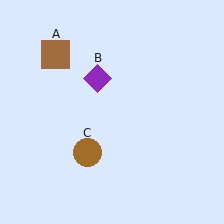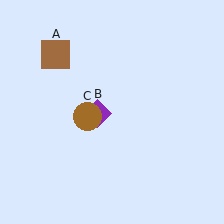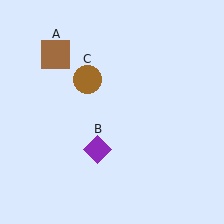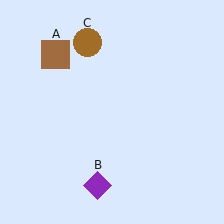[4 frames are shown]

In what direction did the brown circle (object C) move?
The brown circle (object C) moved up.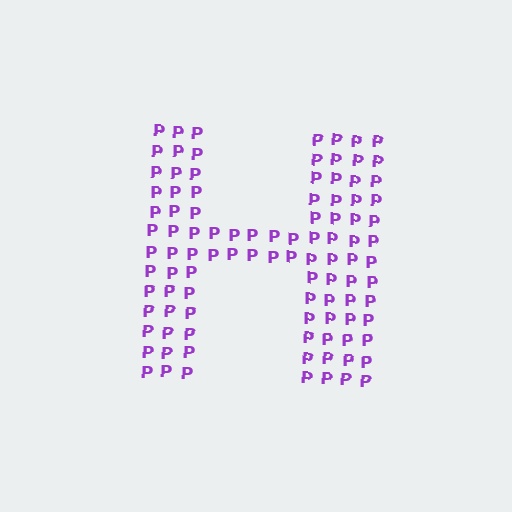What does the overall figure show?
The overall figure shows the letter H.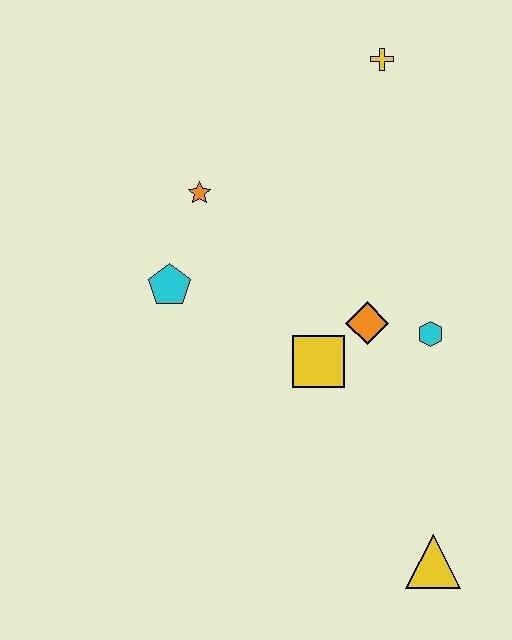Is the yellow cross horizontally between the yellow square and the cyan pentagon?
No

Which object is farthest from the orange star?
The yellow triangle is farthest from the orange star.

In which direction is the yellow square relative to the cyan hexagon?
The yellow square is to the left of the cyan hexagon.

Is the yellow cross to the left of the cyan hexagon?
Yes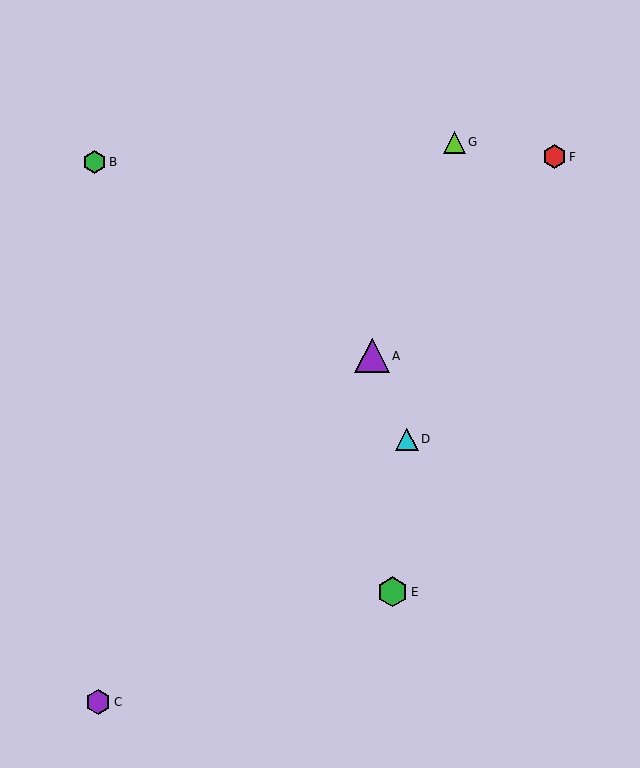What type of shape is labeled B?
Shape B is a green hexagon.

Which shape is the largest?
The purple triangle (labeled A) is the largest.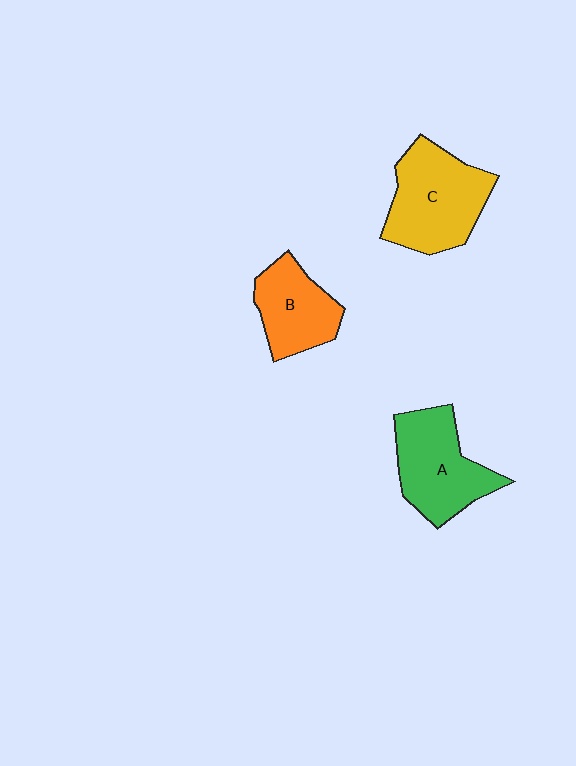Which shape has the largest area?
Shape C (yellow).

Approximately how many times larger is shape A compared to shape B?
Approximately 1.3 times.